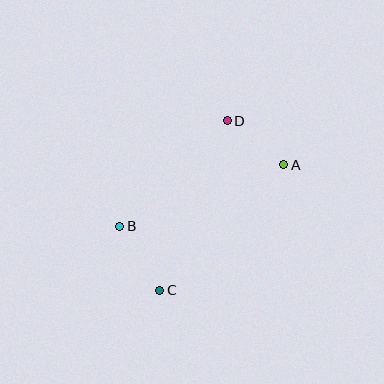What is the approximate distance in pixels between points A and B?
The distance between A and B is approximately 175 pixels.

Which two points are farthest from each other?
Points C and D are farthest from each other.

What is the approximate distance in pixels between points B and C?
The distance between B and C is approximately 76 pixels.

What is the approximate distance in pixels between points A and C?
The distance between A and C is approximately 176 pixels.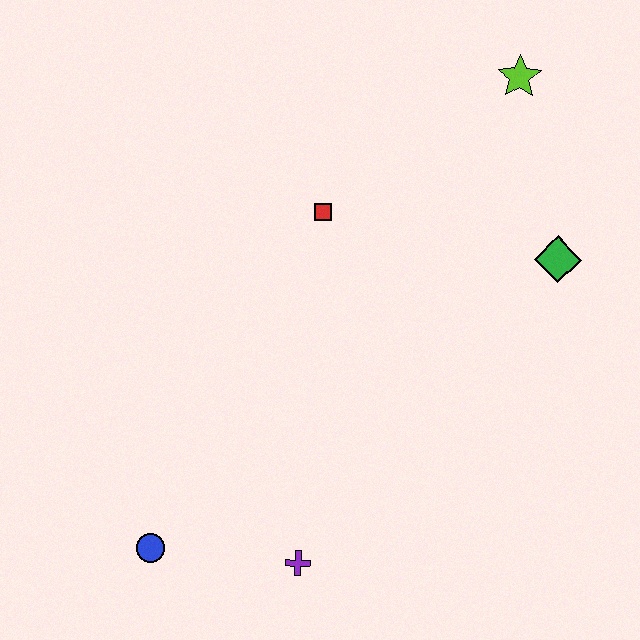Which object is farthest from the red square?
The blue circle is farthest from the red square.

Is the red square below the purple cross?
No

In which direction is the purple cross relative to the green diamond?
The purple cross is below the green diamond.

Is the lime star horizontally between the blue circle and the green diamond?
Yes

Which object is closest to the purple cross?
The blue circle is closest to the purple cross.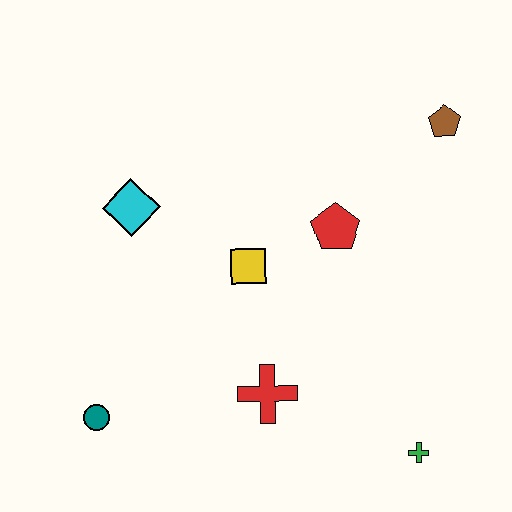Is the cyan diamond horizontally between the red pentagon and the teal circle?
Yes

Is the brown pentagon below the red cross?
No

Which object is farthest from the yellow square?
The green cross is farthest from the yellow square.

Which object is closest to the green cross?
The red cross is closest to the green cross.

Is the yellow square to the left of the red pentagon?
Yes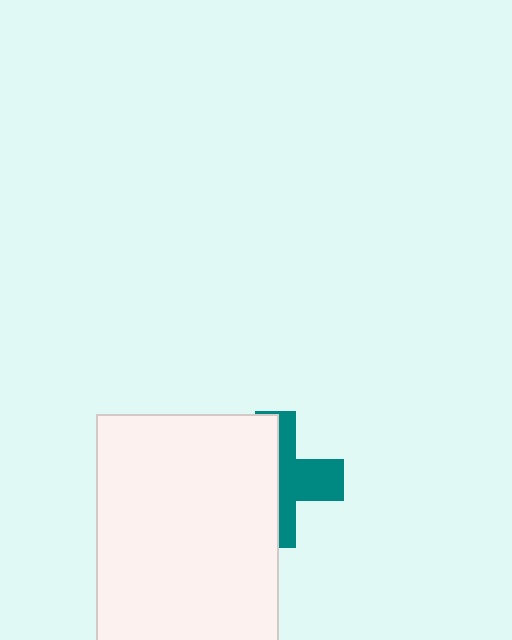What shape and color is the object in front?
The object in front is a white rectangle.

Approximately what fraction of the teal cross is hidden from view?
Roughly 55% of the teal cross is hidden behind the white rectangle.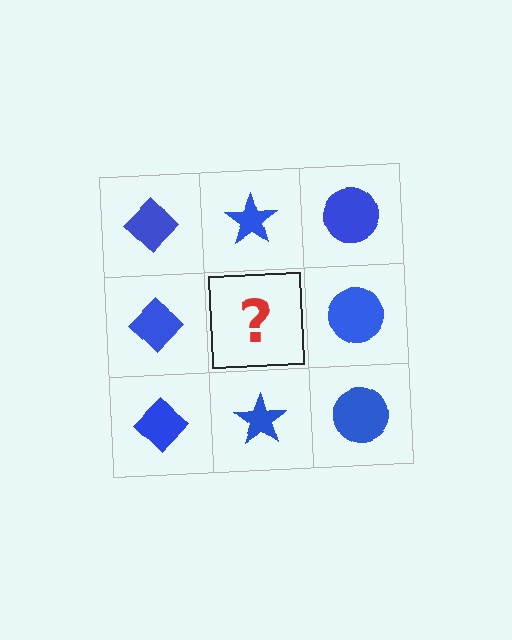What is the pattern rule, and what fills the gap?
The rule is that each column has a consistent shape. The gap should be filled with a blue star.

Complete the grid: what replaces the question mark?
The question mark should be replaced with a blue star.